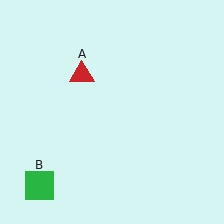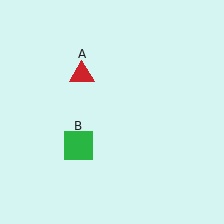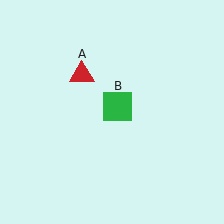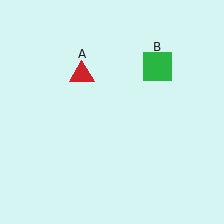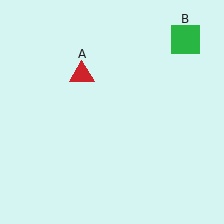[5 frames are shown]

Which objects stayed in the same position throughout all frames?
Red triangle (object A) remained stationary.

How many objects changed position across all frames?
1 object changed position: green square (object B).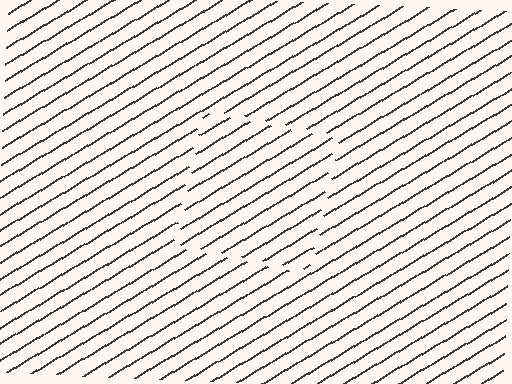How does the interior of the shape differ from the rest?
The interior of the shape contains the same grating, shifted by half a period — the contour is defined by the phase discontinuity where line-ends from the inner and outer gratings abut.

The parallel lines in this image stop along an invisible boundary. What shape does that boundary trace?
An illusory square. The interior of the shape contains the same grating, shifted by half a period — the contour is defined by the phase discontinuity where line-ends from the inner and outer gratings abut.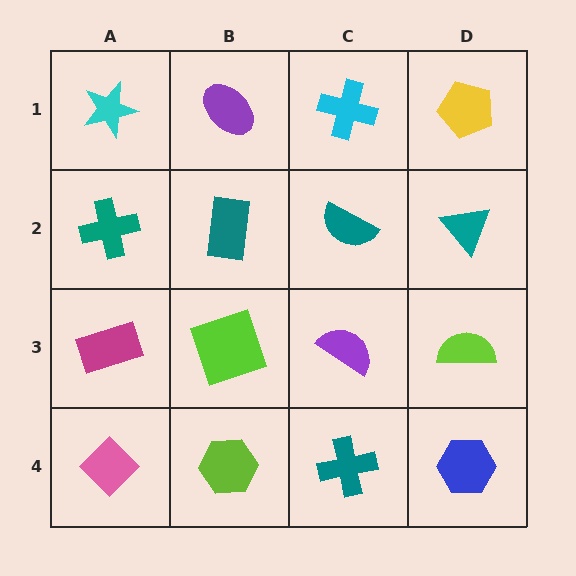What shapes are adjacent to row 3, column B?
A teal rectangle (row 2, column B), a lime hexagon (row 4, column B), a magenta rectangle (row 3, column A), a purple semicircle (row 3, column C).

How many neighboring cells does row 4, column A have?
2.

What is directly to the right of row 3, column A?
A lime square.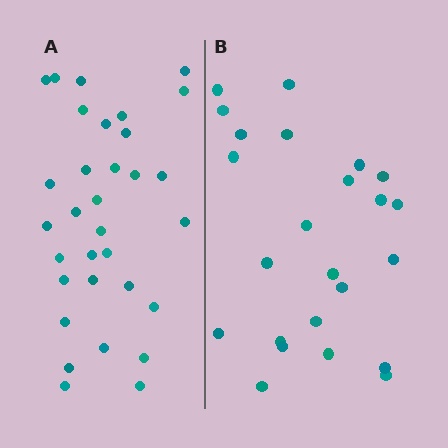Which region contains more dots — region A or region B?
Region A (the left region) has more dots.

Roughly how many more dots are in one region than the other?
Region A has roughly 8 or so more dots than region B.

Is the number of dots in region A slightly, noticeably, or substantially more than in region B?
Region A has noticeably more, but not dramatically so. The ratio is roughly 1.3 to 1.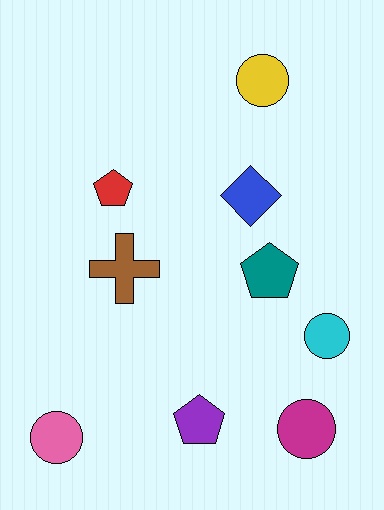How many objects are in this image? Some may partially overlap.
There are 9 objects.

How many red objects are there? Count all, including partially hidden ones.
There is 1 red object.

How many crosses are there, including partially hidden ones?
There is 1 cross.